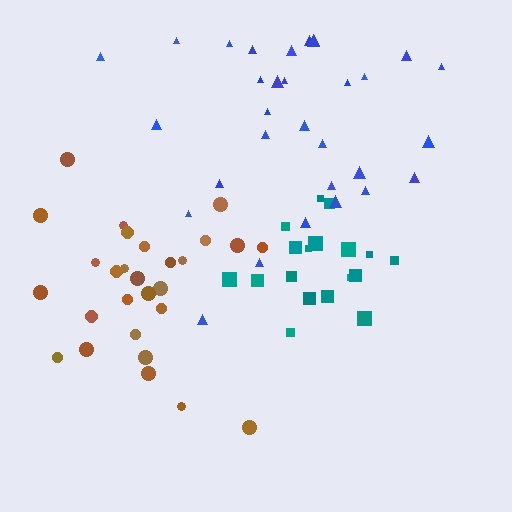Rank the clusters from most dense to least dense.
teal, brown, blue.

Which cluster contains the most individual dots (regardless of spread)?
Blue (31).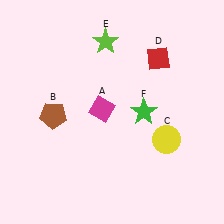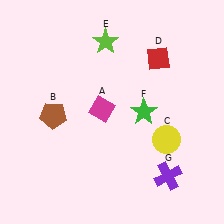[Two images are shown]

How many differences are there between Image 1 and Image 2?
There is 1 difference between the two images.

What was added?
A purple cross (G) was added in Image 2.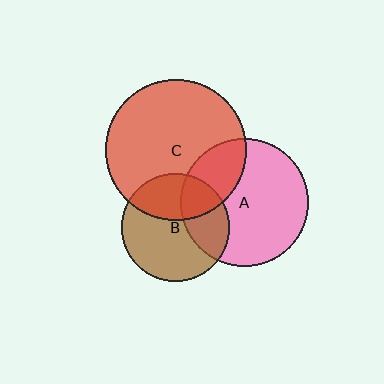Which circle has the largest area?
Circle C (red).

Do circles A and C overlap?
Yes.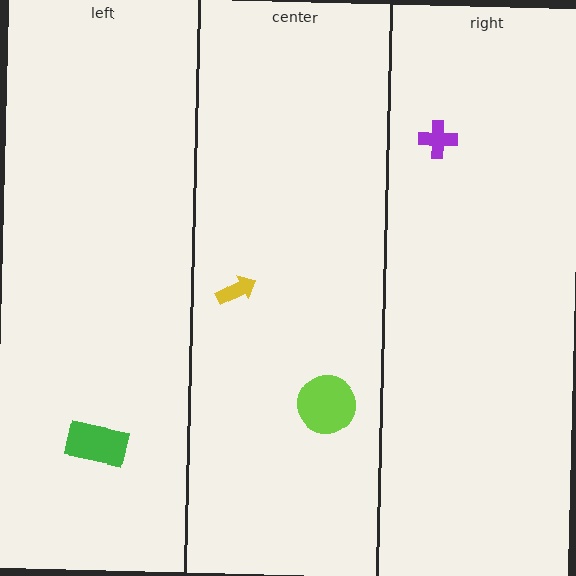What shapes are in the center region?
The yellow arrow, the lime circle.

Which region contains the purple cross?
The right region.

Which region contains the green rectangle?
The left region.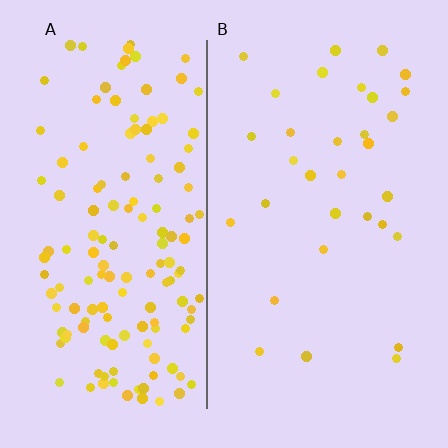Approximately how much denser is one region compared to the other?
Approximately 4.4× — region A over region B.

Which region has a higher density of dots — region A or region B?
A (the left).